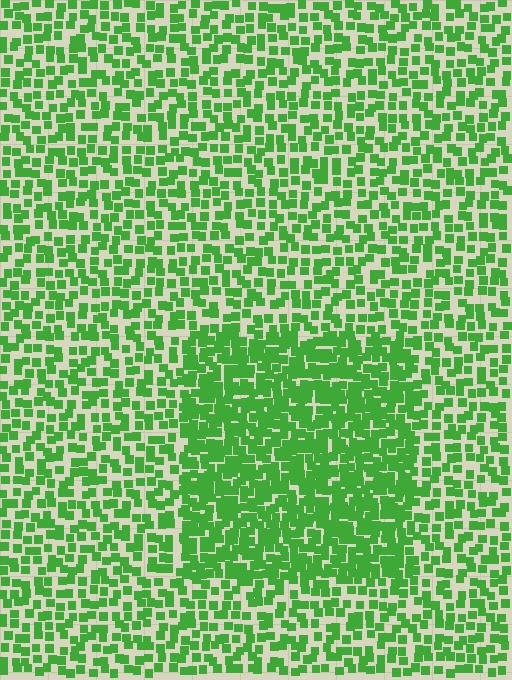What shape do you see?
I see a rectangle.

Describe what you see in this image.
The image contains small green elements arranged at two different densities. A rectangle-shaped region is visible where the elements are more densely packed than the surrounding area.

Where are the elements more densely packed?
The elements are more densely packed inside the rectangle boundary.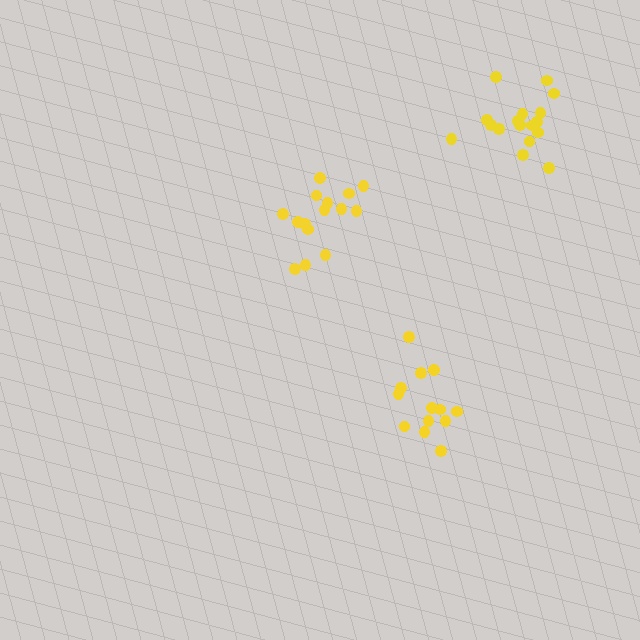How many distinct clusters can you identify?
There are 3 distinct clusters.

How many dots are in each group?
Group 1: 17 dots, Group 2: 15 dots, Group 3: 13 dots (45 total).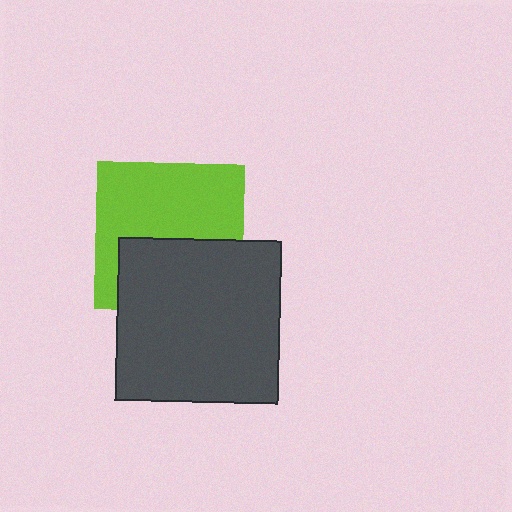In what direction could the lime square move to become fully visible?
The lime square could move up. That would shift it out from behind the dark gray square entirely.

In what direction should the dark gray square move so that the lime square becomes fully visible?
The dark gray square should move down. That is the shortest direction to clear the overlap and leave the lime square fully visible.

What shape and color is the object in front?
The object in front is a dark gray square.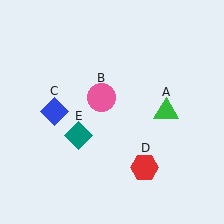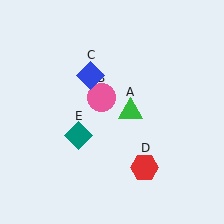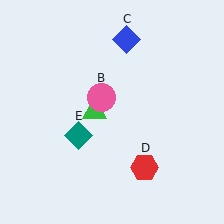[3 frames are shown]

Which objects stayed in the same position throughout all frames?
Pink circle (object B) and red hexagon (object D) and teal diamond (object E) remained stationary.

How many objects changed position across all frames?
2 objects changed position: green triangle (object A), blue diamond (object C).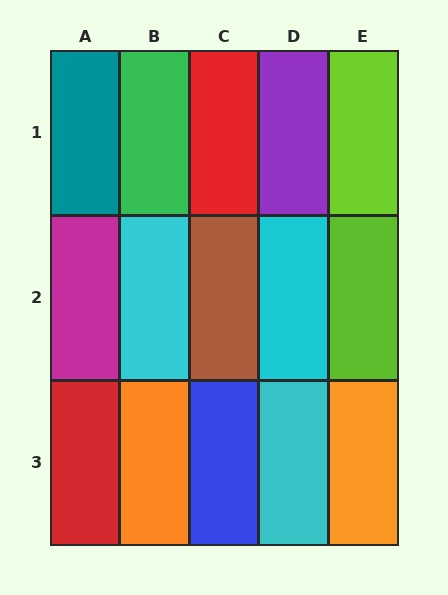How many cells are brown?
1 cell is brown.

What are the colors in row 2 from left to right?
Magenta, cyan, brown, cyan, lime.